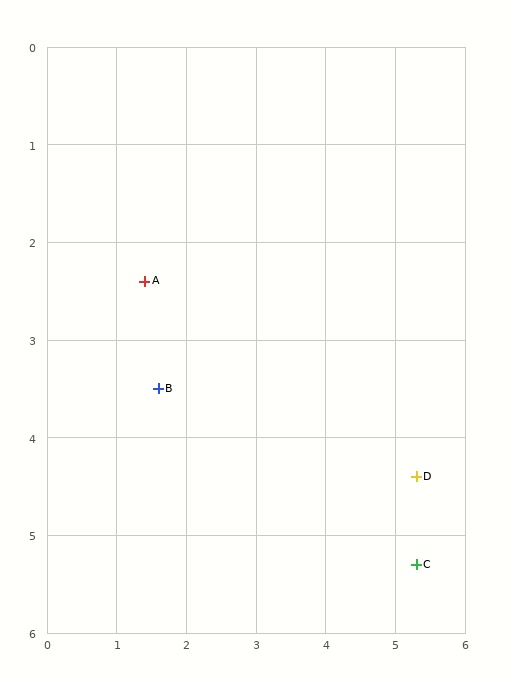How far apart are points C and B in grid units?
Points C and B are about 4.1 grid units apart.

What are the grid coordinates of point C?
Point C is at approximately (5.3, 5.3).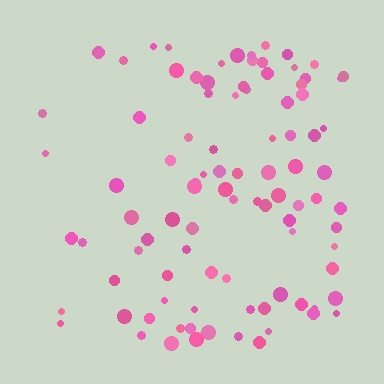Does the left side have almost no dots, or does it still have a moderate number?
Still a moderate number, just noticeably fewer than the right.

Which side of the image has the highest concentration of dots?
The right.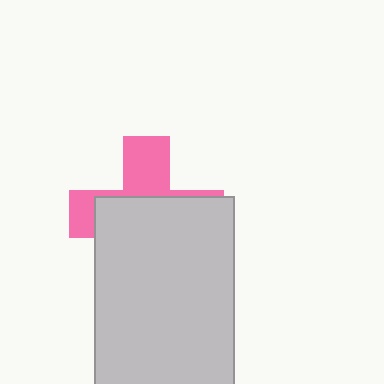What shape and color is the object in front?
The object in front is a light gray rectangle.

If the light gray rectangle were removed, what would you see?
You would see the complete pink cross.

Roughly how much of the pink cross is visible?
A small part of it is visible (roughly 36%).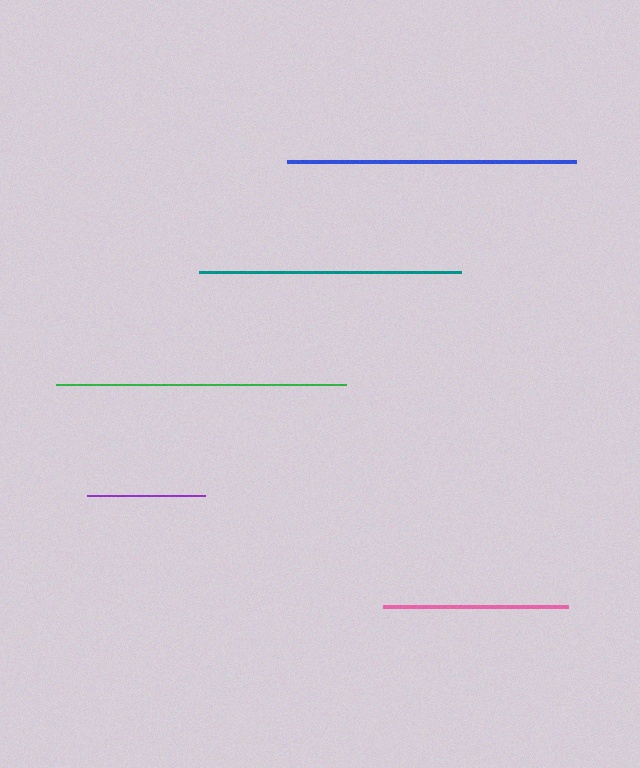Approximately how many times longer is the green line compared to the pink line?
The green line is approximately 1.6 times the length of the pink line.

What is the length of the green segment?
The green segment is approximately 291 pixels long.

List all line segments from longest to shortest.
From longest to shortest: green, blue, teal, pink, purple.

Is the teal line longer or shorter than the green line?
The green line is longer than the teal line.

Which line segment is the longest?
The green line is the longest at approximately 291 pixels.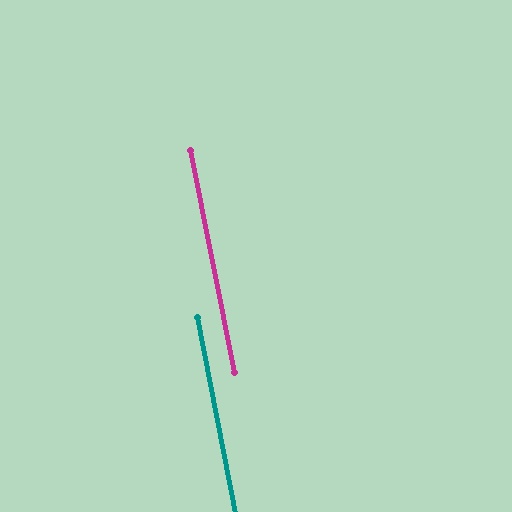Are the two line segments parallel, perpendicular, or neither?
Parallel — their directions differ by only 0.3°.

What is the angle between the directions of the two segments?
Approximately 0 degrees.